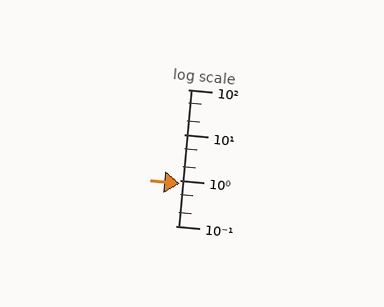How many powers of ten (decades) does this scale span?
The scale spans 3 decades, from 0.1 to 100.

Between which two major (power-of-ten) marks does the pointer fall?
The pointer is between 0.1 and 1.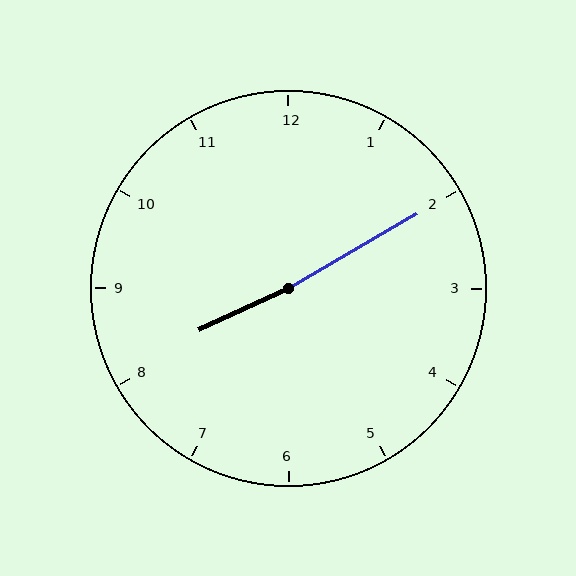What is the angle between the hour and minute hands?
Approximately 175 degrees.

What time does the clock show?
8:10.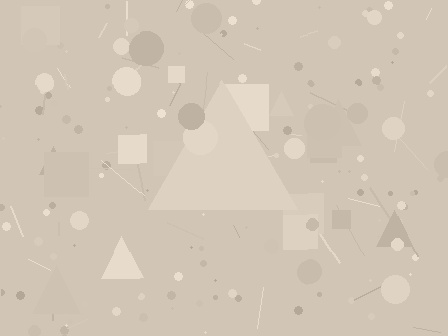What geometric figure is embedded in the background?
A triangle is embedded in the background.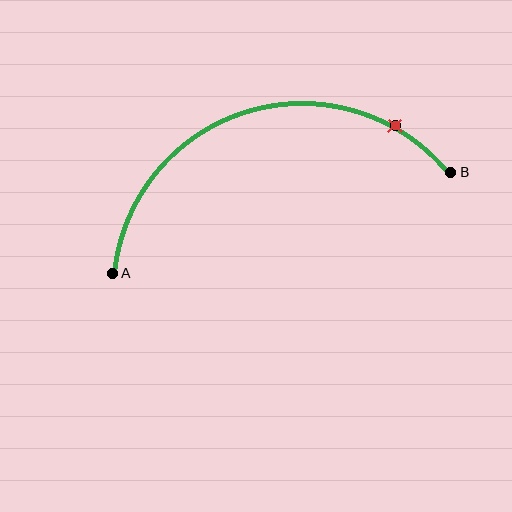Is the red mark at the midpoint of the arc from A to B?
No. The red mark lies on the arc but is closer to endpoint B. The arc midpoint would be at the point on the curve equidistant along the arc from both A and B.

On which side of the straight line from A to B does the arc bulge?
The arc bulges above the straight line connecting A and B.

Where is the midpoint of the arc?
The arc midpoint is the point on the curve farthest from the straight line joining A and B. It sits above that line.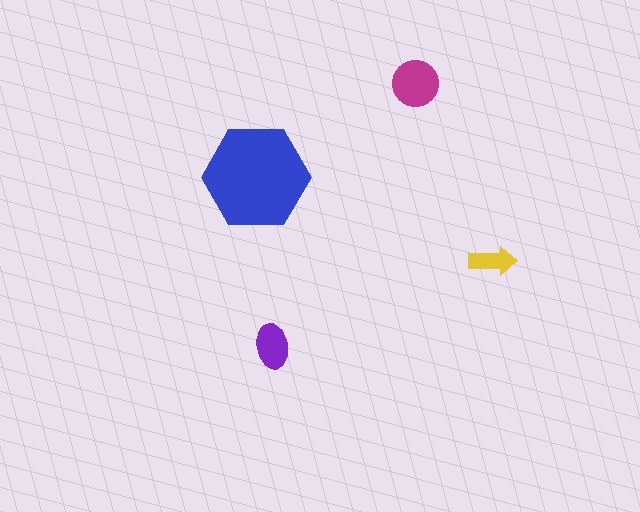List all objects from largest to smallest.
The blue hexagon, the magenta circle, the purple ellipse, the yellow arrow.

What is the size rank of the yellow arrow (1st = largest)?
4th.